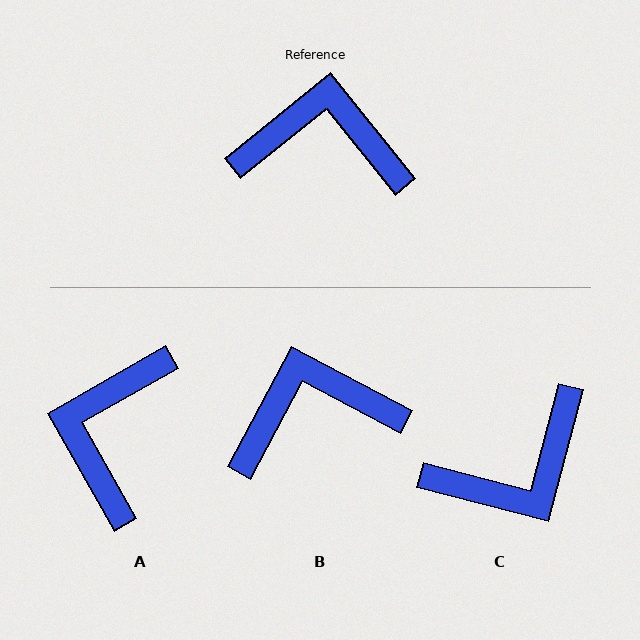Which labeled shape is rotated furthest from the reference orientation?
C, about 144 degrees away.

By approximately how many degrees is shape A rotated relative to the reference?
Approximately 81 degrees counter-clockwise.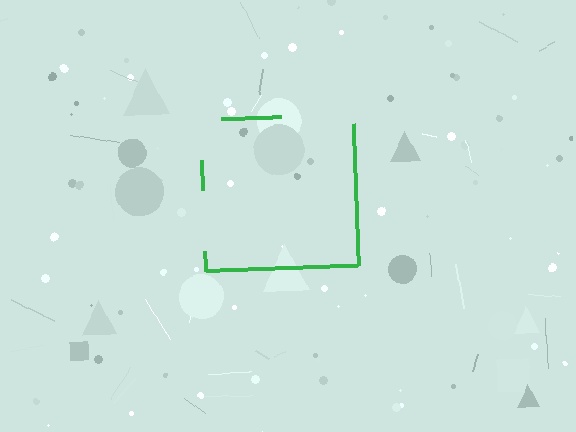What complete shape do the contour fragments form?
The contour fragments form a square.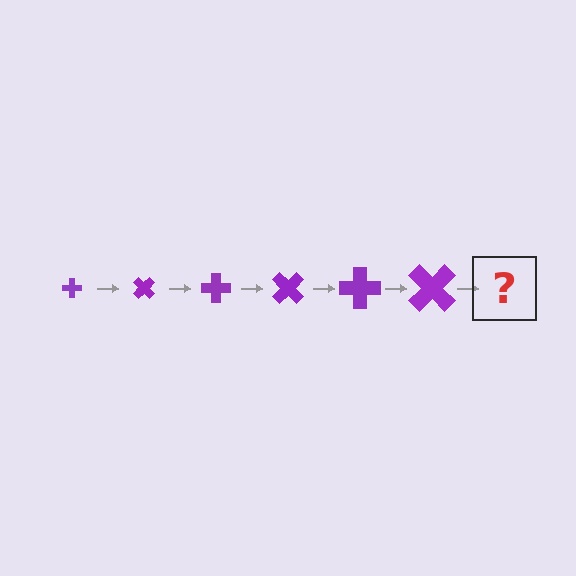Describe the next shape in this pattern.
It should be a cross, larger than the previous one and rotated 270 degrees from the start.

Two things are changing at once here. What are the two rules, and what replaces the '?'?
The two rules are that the cross grows larger each step and it rotates 45 degrees each step. The '?' should be a cross, larger than the previous one and rotated 270 degrees from the start.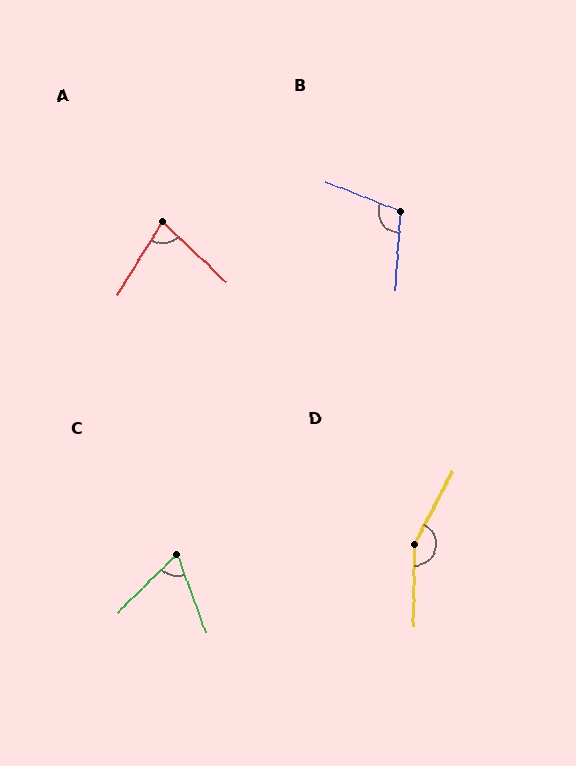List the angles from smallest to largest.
C (66°), A (79°), B (107°), D (153°).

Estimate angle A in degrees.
Approximately 79 degrees.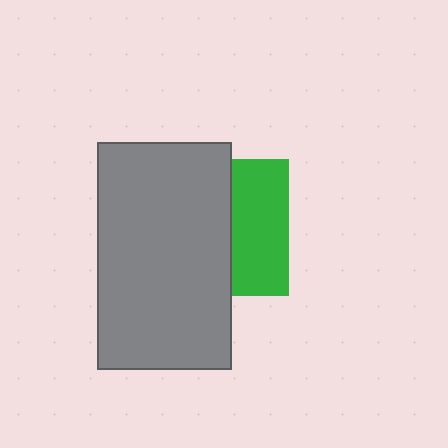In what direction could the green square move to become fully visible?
The green square could move right. That would shift it out from behind the gray rectangle entirely.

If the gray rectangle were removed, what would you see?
You would see the complete green square.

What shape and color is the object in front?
The object in front is a gray rectangle.